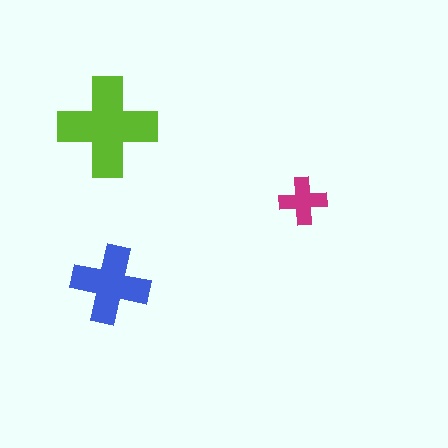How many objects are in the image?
There are 3 objects in the image.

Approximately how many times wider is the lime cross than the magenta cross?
About 2 times wider.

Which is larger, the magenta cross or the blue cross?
The blue one.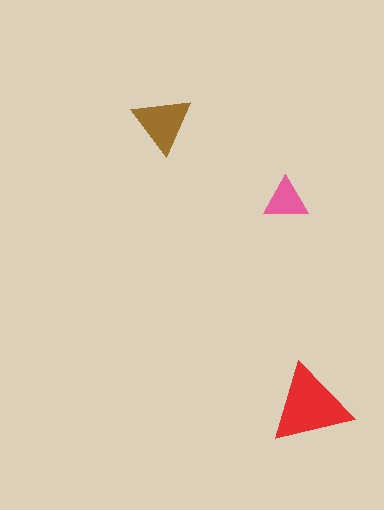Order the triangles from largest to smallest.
the red one, the brown one, the pink one.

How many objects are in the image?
There are 3 objects in the image.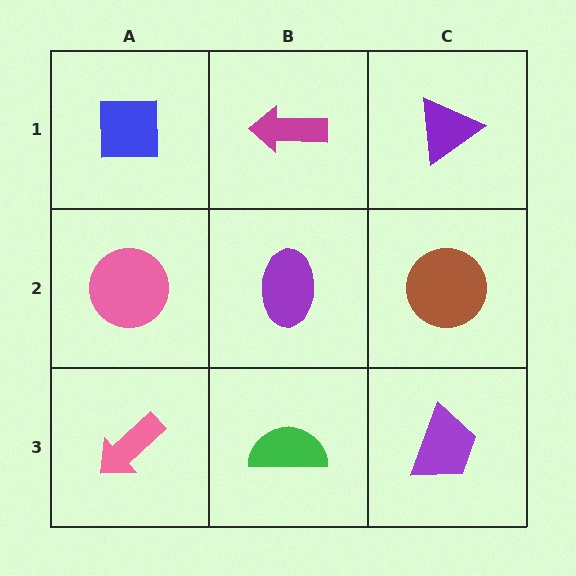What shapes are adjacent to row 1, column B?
A purple ellipse (row 2, column B), a blue square (row 1, column A), a purple triangle (row 1, column C).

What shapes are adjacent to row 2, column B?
A magenta arrow (row 1, column B), a green semicircle (row 3, column B), a pink circle (row 2, column A), a brown circle (row 2, column C).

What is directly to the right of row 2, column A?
A purple ellipse.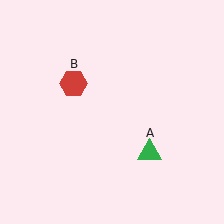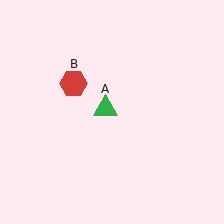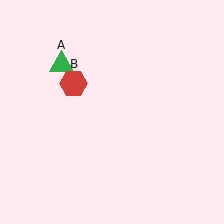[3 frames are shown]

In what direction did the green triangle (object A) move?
The green triangle (object A) moved up and to the left.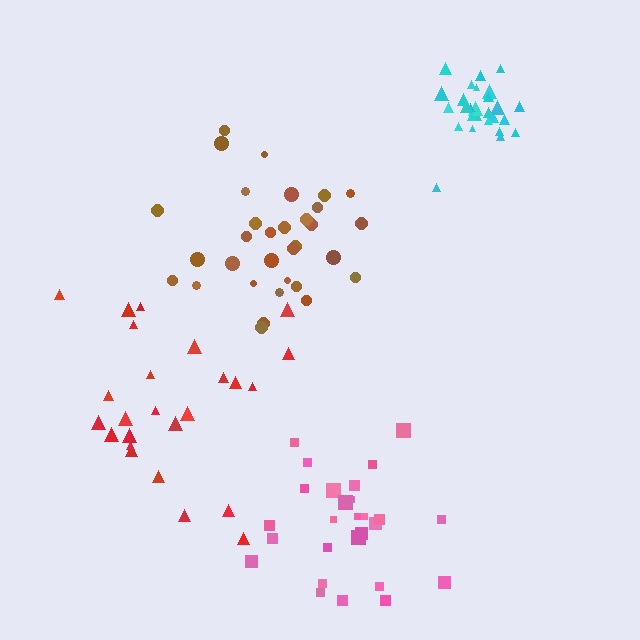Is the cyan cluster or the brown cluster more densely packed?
Cyan.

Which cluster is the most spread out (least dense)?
Red.